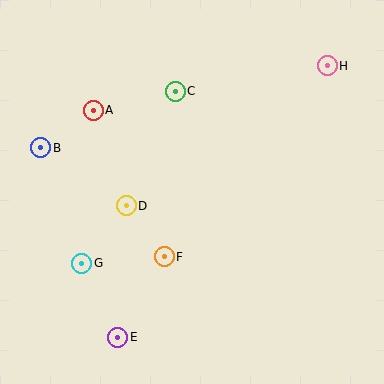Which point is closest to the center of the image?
Point D at (126, 206) is closest to the center.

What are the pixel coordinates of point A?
Point A is at (93, 110).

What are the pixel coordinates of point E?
Point E is at (117, 337).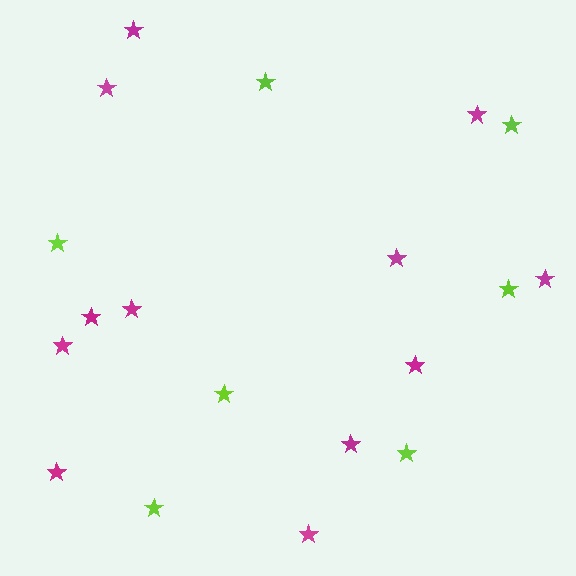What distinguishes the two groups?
There are 2 groups: one group of lime stars (7) and one group of magenta stars (12).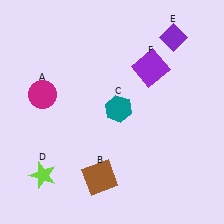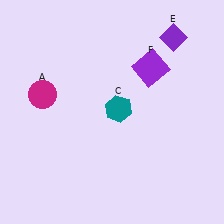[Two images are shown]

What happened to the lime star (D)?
The lime star (D) was removed in Image 2. It was in the bottom-left area of Image 1.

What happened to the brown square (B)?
The brown square (B) was removed in Image 2. It was in the bottom-left area of Image 1.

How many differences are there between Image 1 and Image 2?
There are 2 differences between the two images.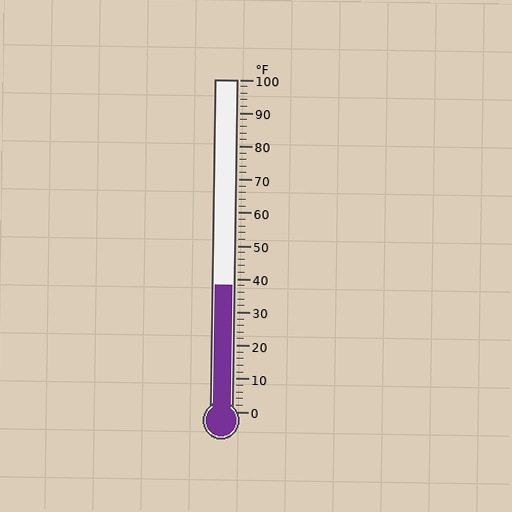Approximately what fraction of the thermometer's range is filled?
The thermometer is filled to approximately 40% of its range.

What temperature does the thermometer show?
The thermometer shows approximately 38°F.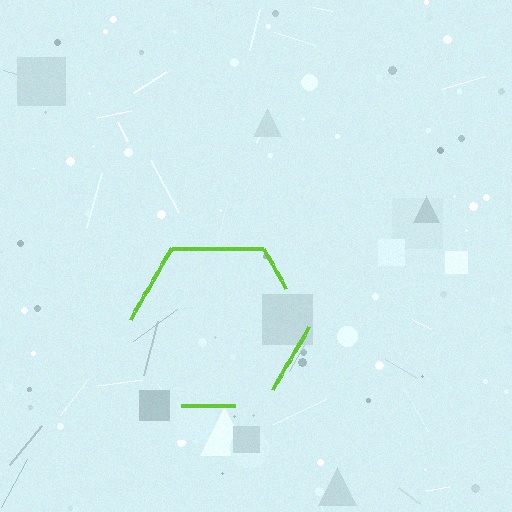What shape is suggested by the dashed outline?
The dashed outline suggests a hexagon.